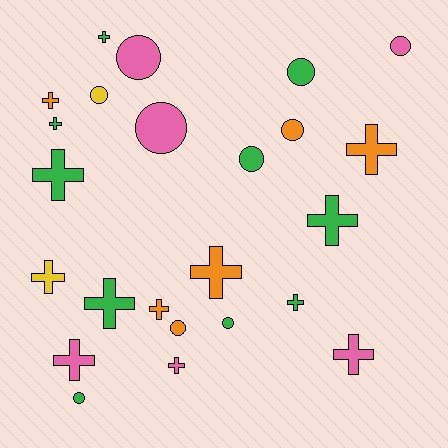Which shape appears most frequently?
Cross, with 14 objects.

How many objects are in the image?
There are 24 objects.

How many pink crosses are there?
There are 3 pink crosses.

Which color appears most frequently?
Green, with 10 objects.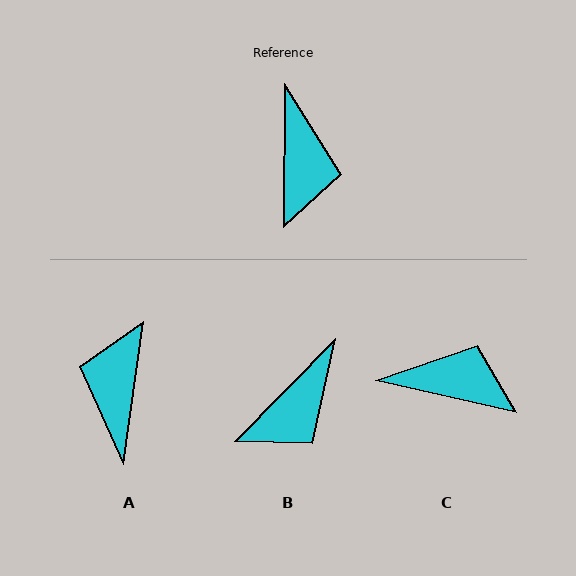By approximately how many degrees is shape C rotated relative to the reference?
Approximately 78 degrees counter-clockwise.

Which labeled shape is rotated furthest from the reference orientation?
A, about 172 degrees away.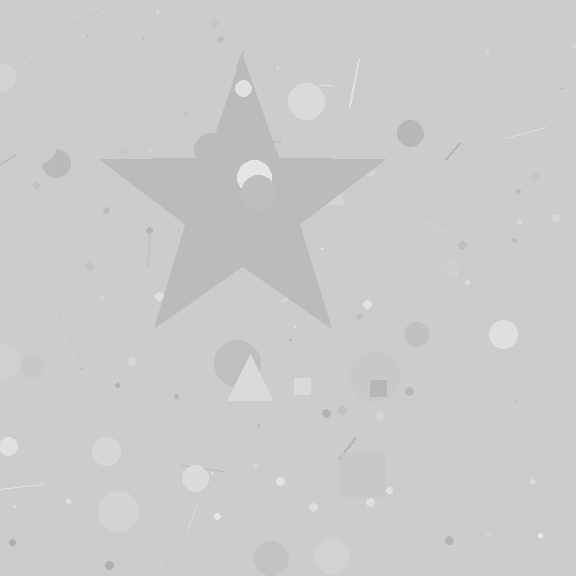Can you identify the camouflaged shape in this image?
The camouflaged shape is a star.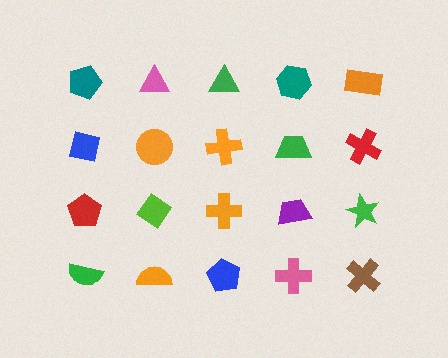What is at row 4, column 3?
A blue pentagon.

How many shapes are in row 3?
5 shapes.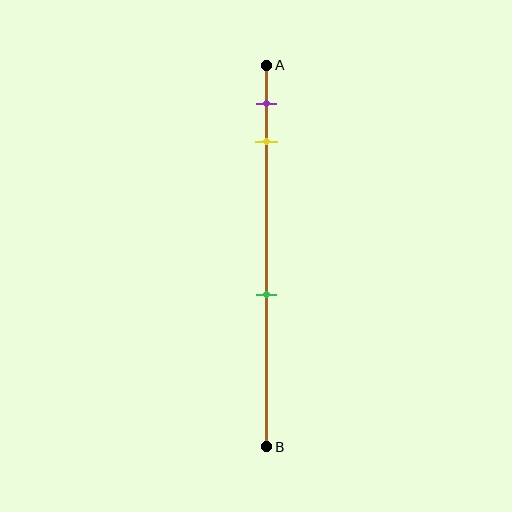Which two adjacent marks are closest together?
The purple and yellow marks are the closest adjacent pair.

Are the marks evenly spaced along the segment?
No, the marks are not evenly spaced.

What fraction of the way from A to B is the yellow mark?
The yellow mark is approximately 20% (0.2) of the way from A to B.